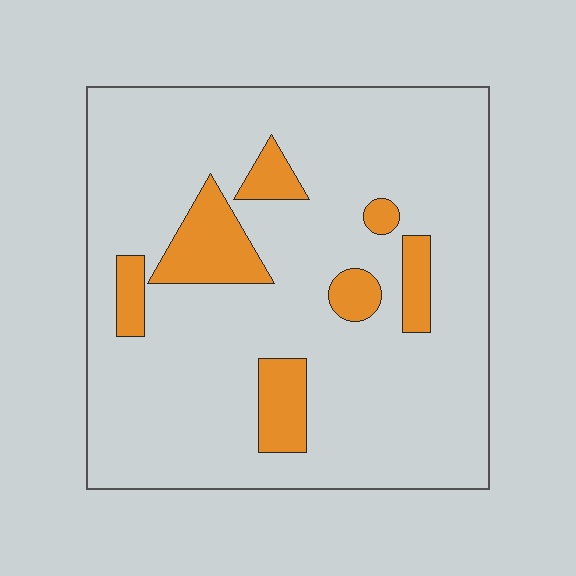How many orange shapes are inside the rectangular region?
7.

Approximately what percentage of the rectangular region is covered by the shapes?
Approximately 15%.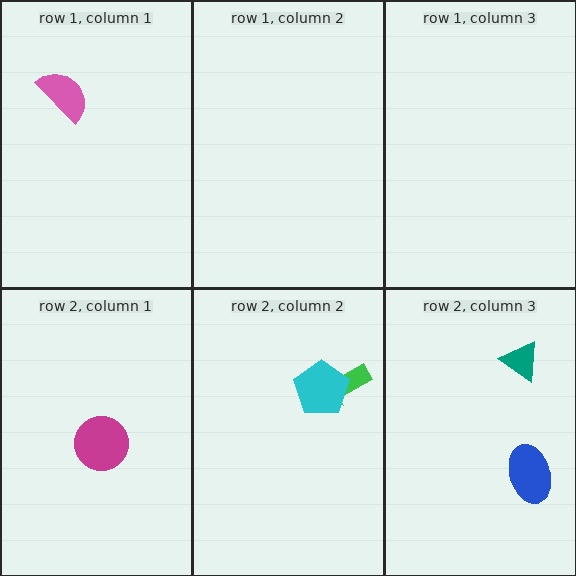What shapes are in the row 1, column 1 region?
The pink semicircle.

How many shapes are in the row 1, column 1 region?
1.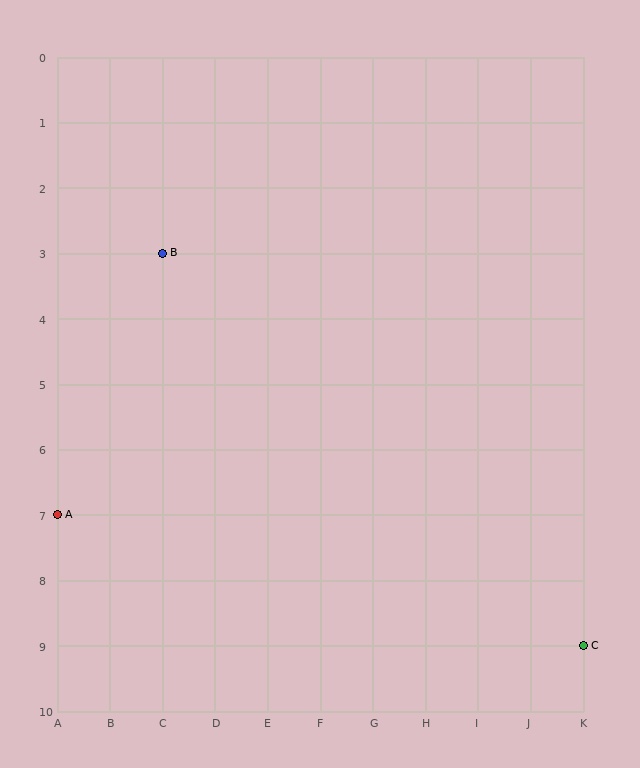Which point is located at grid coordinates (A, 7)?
Point A is at (A, 7).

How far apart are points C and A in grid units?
Points C and A are 10 columns and 2 rows apart (about 10.2 grid units diagonally).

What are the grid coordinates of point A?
Point A is at grid coordinates (A, 7).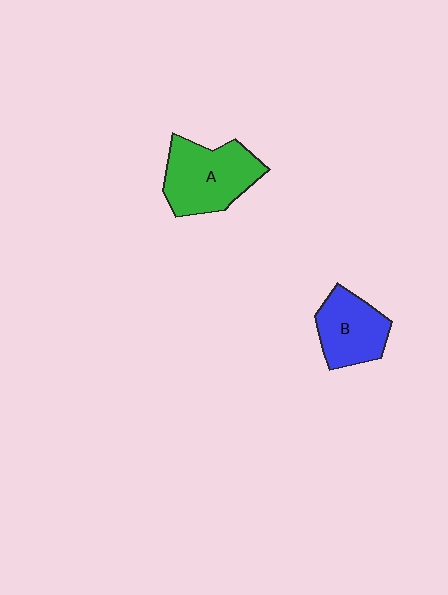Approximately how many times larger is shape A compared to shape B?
Approximately 1.3 times.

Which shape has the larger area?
Shape A (green).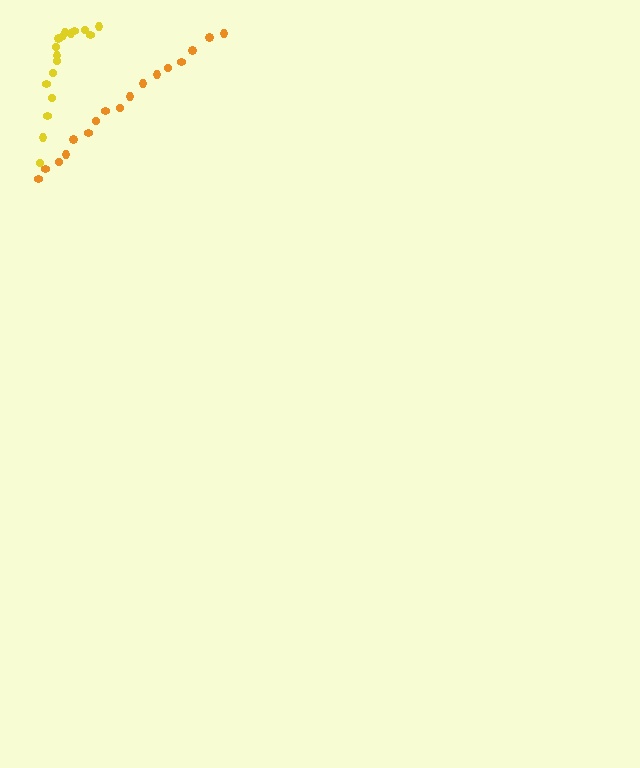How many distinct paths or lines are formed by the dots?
There are 2 distinct paths.